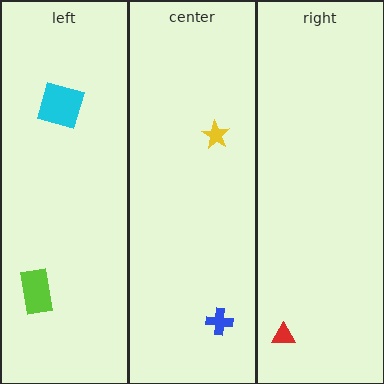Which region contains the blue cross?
The center region.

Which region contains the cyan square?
The left region.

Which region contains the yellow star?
The center region.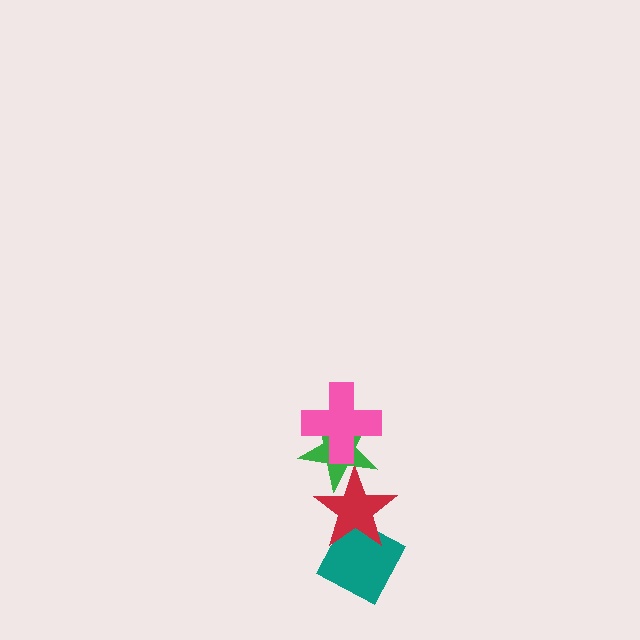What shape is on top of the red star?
The green star is on top of the red star.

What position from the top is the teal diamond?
The teal diamond is 4th from the top.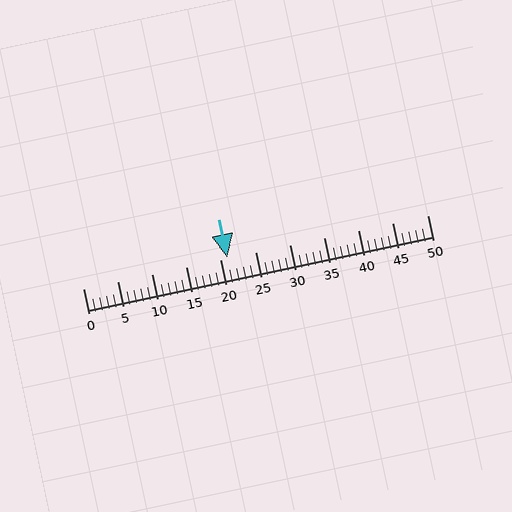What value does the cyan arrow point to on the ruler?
The cyan arrow points to approximately 21.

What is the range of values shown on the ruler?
The ruler shows values from 0 to 50.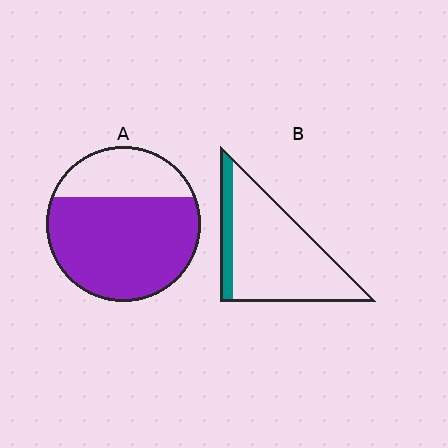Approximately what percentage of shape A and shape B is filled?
A is approximately 70% and B is approximately 15%.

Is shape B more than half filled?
No.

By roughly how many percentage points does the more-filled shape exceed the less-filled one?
By roughly 55 percentage points (A over B).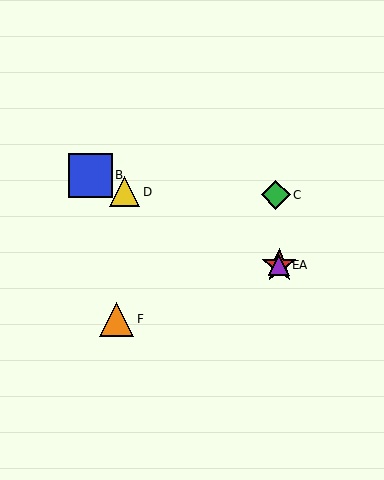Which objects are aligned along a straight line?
Objects A, B, D, E are aligned along a straight line.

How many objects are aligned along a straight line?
4 objects (A, B, D, E) are aligned along a straight line.